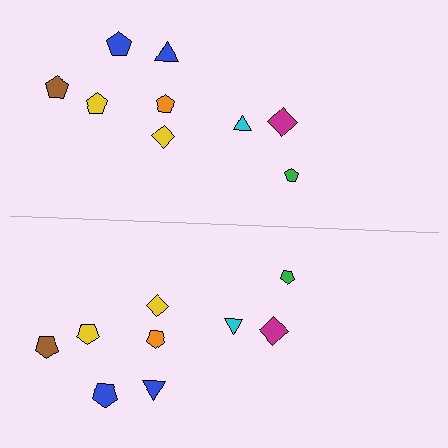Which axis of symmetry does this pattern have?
The pattern has a horizontal axis of symmetry running through the center of the image.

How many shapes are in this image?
There are 18 shapes in this image.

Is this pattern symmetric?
Yes, this pattern has bilateral (reflection) symmetry.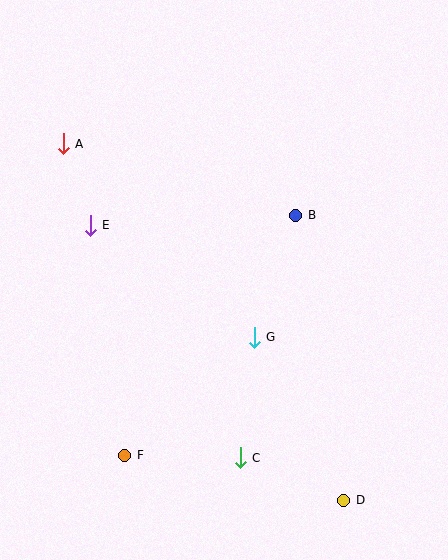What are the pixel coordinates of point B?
Point B is at (296, 215).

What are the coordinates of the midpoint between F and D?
The midpoint between F and D is at (234, 478).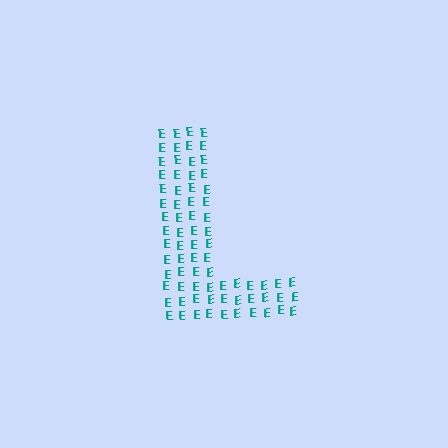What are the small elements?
The small elements are letter E's.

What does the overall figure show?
The overall figure shows the letter L.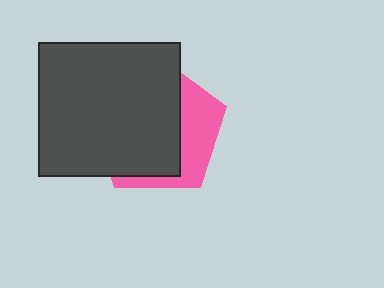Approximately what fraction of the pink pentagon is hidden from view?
Roughly 68% of the pink pentagon is hidden behind the dark gray rectangle.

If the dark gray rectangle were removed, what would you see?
You would see the complete pink pentagon.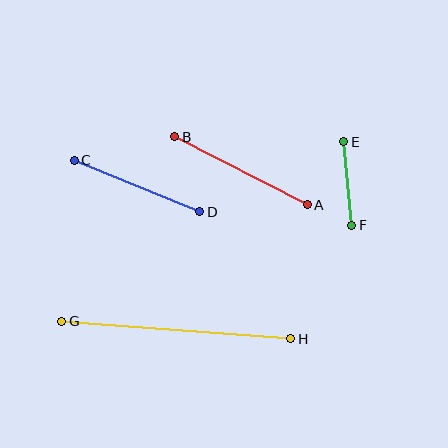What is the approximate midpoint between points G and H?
The midpoint is at approximately (176, 330) pixels.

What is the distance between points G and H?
The distance is approximately 230 pixels.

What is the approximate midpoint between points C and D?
The midpoint is at approximately (137, 186) pixels.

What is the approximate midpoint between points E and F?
The midpoint is at approximately (348, 183) pixels.